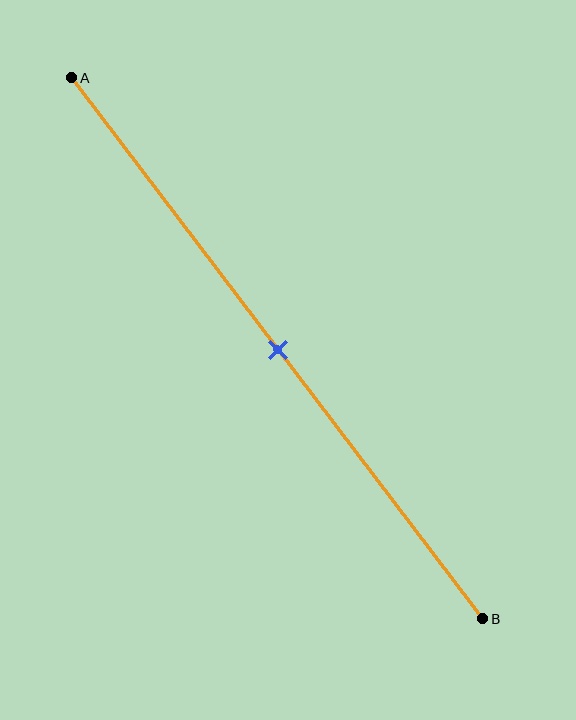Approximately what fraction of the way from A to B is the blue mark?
The blue mark is approximately 50% of the way from A to B.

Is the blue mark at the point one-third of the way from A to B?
No, the mark is at about 50% from A, not at the 33% one-third point.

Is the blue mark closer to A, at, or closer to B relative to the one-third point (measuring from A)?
The blue mark is closer to point B than the one-third point of segment AB.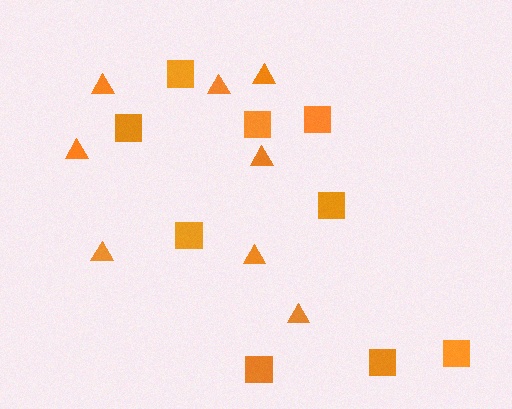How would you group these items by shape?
There are 2 groups: one group of triangles (8) and one group of squares (9).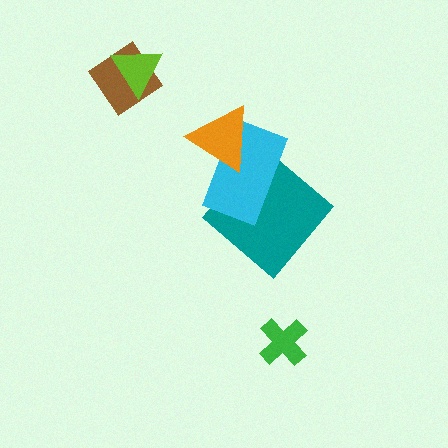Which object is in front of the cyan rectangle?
The orange triangle is in front of the cyan rectangle.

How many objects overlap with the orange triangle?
1 object overlaps with the orange triangle.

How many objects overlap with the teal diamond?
1 object overlaps with the teal diamond.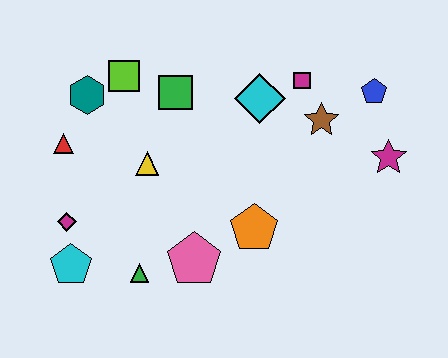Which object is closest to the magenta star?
The blue pentagon is closest to the magenta star.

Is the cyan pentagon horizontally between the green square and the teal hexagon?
No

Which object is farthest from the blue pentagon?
The cyan pentagon is farthest from the blue pentagon.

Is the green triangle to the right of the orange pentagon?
No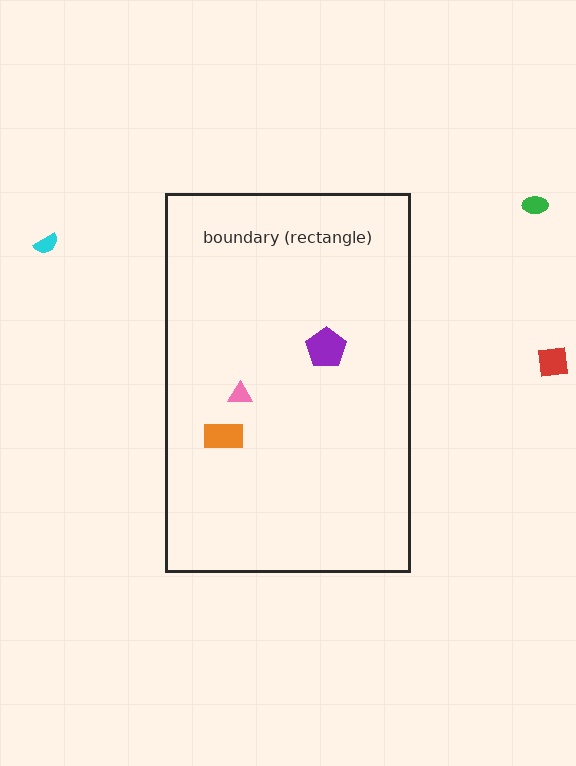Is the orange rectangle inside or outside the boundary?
Inside.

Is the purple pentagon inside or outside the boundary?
Inside.